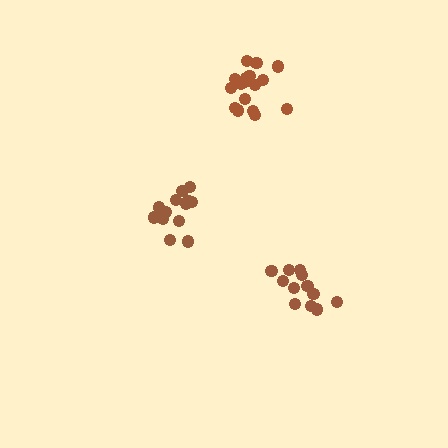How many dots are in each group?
Group 1: 12 dots, Group 2: 13 dots, Group 3: 17 dots (42 total).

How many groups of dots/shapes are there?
There are 3 groups.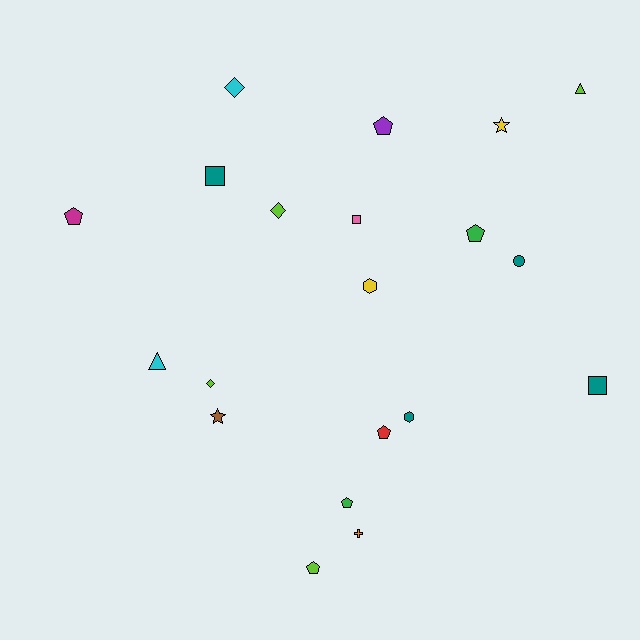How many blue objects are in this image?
There are no blue objects.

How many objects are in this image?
There are 20 objects.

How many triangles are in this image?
There are 2 triangles.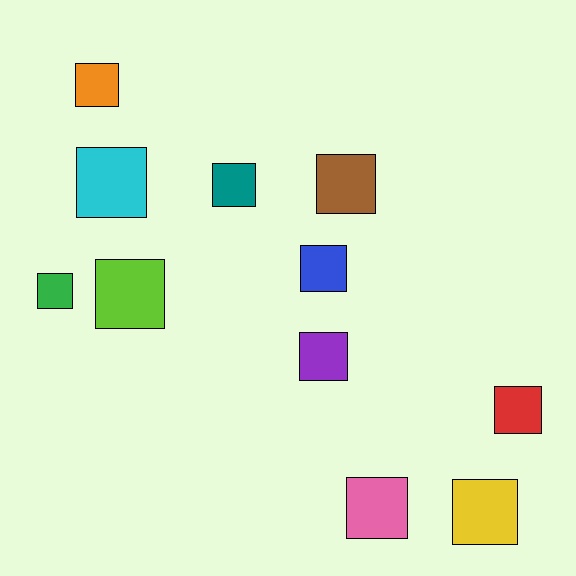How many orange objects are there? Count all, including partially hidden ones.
There is 1 orange object.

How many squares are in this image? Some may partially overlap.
There are 11 squares.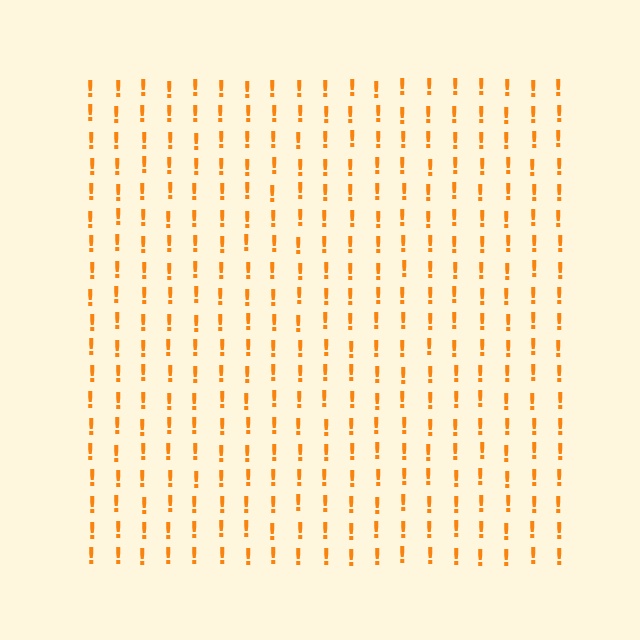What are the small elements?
The small elements are exclamation marks.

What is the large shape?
The large shape is a square.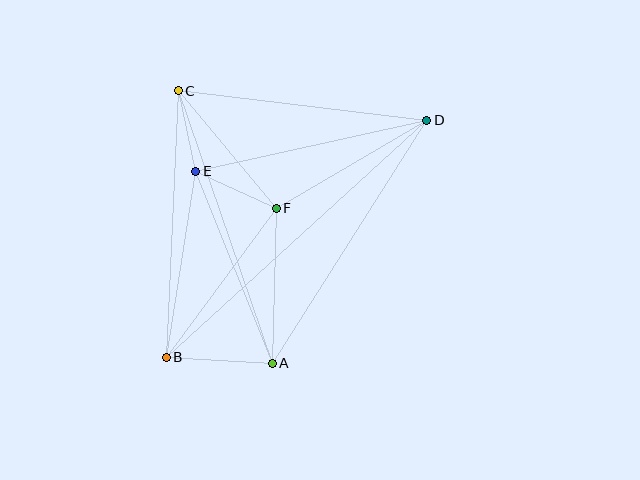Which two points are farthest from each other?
Points B and D are farthest from each other.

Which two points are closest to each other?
Points C and E are closest to each other.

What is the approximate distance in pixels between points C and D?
The distance between C and D is approximately 250 pixels.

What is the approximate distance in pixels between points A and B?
The distance between A and B is approximately 106 pixels.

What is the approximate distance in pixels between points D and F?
The distance between D and F is approximately 175 pixels.